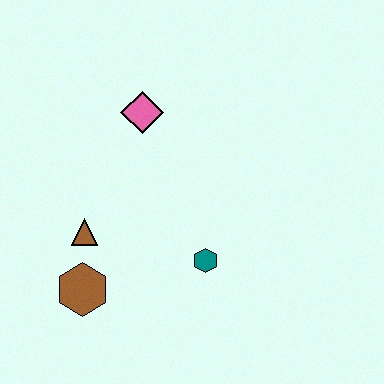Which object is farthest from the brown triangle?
The pink diamond is farthest from the brown triangle.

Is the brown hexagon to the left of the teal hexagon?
Yes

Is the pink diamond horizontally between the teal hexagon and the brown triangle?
Yes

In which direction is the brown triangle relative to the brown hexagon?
The brown triangle is above the brown hexagon.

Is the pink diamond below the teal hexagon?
No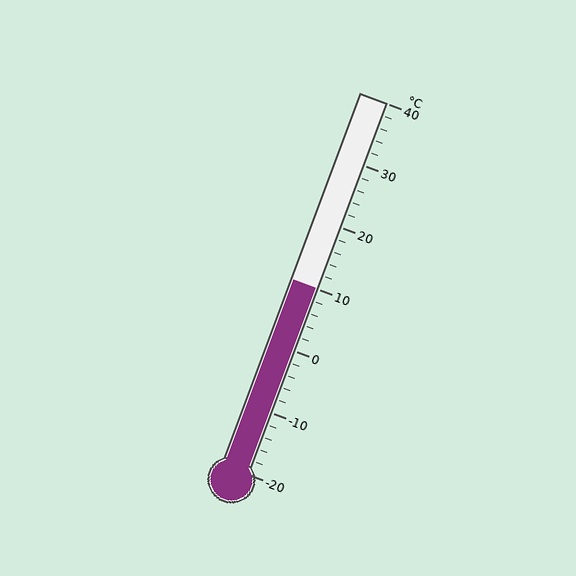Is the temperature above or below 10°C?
The temperature is at 10°C.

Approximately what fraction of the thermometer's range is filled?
The thermometer is filled to approximately 50% of its range.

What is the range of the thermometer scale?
The thermometer scale ranges from -20°C to 40°C.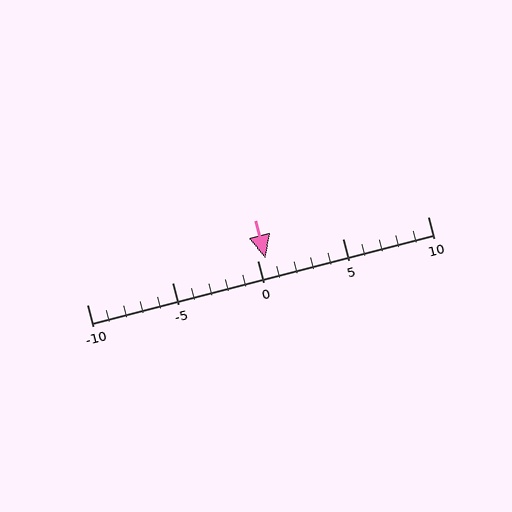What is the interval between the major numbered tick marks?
The major tick marks are spaced 5 units apart.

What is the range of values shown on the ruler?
The ruler shows values from -10 to 10.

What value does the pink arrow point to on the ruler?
The pink arrow points to approximately 0.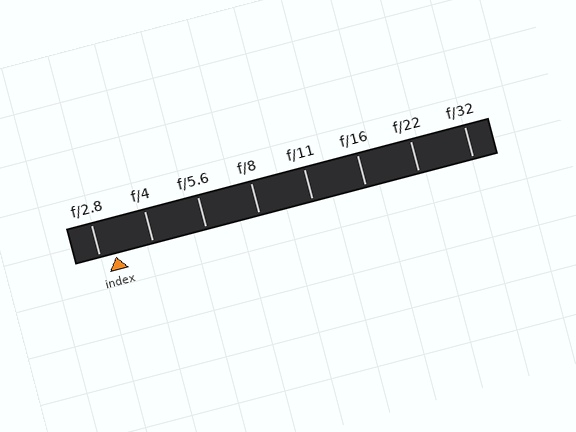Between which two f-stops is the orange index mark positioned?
The index mark is between f/2.8 and f/4.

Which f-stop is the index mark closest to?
The index mark is closest to f/2.8.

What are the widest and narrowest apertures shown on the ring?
The widest aperture shown is f/2.8 and the narrowest is f/32.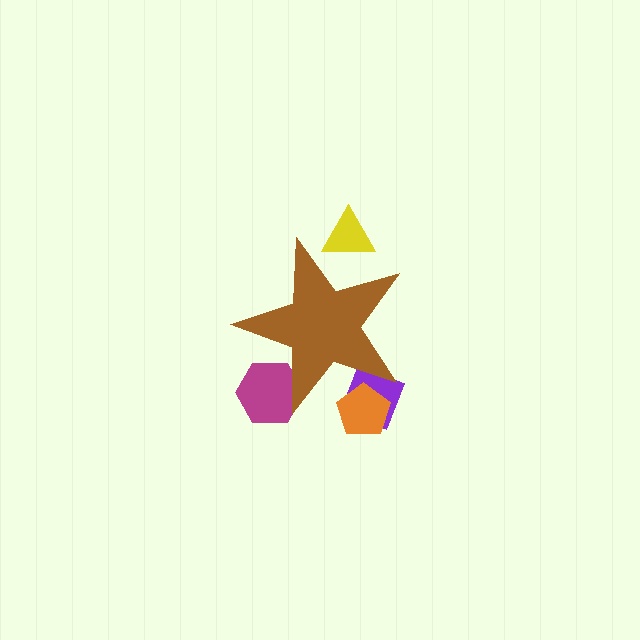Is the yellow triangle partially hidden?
Yes, the yellow triangle is partially hidden behind the brown star.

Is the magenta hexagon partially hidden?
Yes, the magenta hexagon is partially hidden behind the brown star.